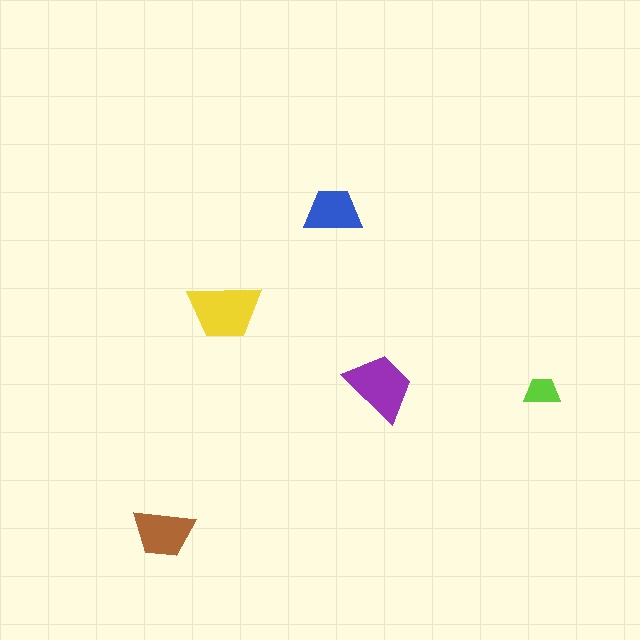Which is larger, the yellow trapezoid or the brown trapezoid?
The yellow one.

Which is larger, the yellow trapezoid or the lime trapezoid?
The yellow one.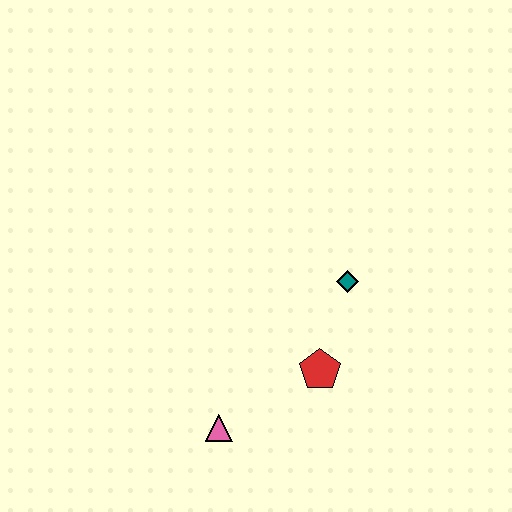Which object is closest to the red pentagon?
The teal diamond is closest to the red pentagon.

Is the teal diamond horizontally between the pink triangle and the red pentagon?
No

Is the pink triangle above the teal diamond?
No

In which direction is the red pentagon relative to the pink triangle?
The red pentagon is to the right of the pink triangle.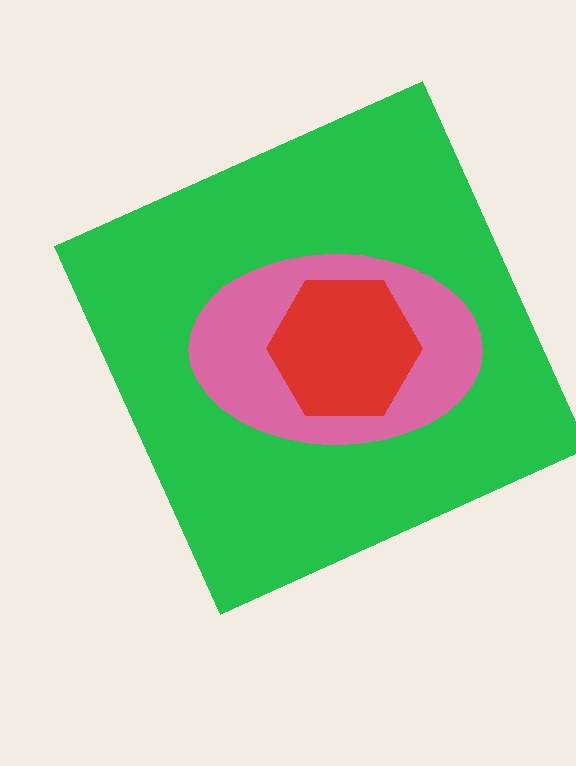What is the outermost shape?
The green square.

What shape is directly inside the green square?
The pink ellipse.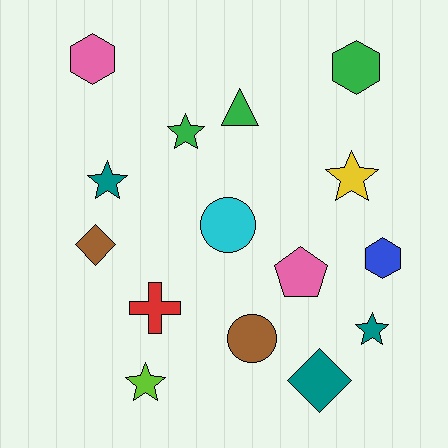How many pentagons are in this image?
There is 1 pentagon.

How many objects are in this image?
There are 15 objects.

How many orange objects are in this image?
There are no orange objects.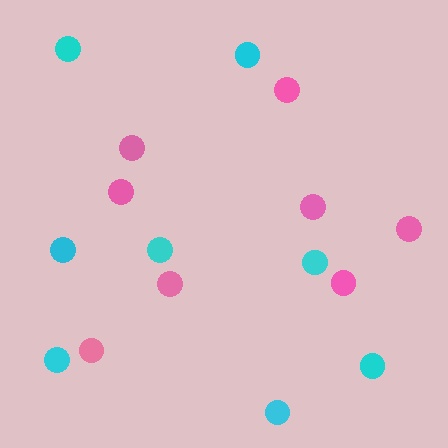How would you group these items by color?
There are 2 groups: one group of pink circles (8) and one group of cyan circles (8).